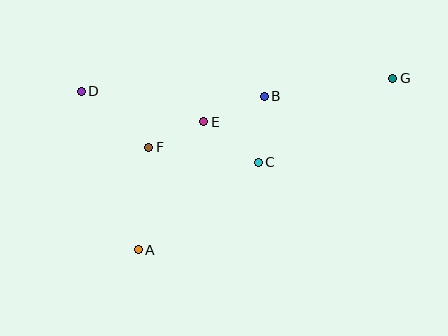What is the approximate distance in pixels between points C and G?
The distance between C and G is approximately 159 pixels.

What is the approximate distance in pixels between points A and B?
The distance between A and B is approximately 199 pixels.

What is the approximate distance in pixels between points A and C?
The distance between A and C is approximately 149 pixels.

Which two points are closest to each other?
Points E and F are closest to each other.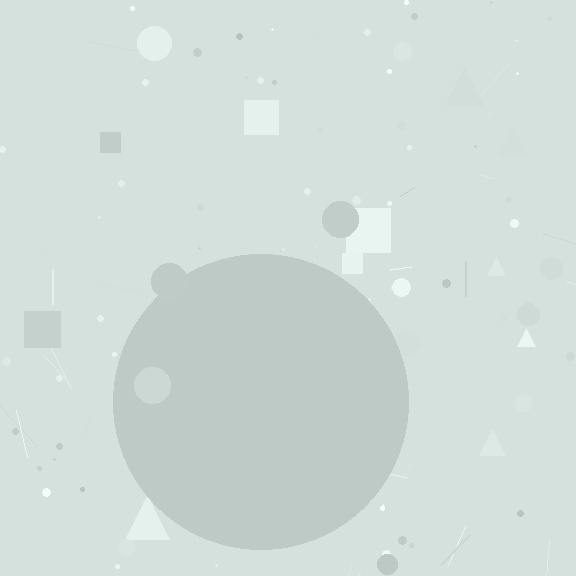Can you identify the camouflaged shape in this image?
The camouflaged shape is a circle.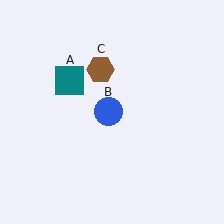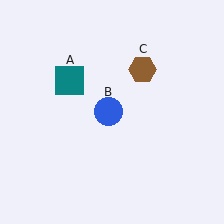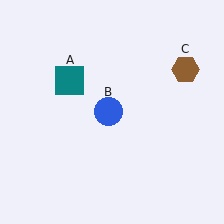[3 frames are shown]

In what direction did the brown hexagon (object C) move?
The brown hexagon (object C) moved right.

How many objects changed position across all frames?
1 object changed position: brown hexagon (object C).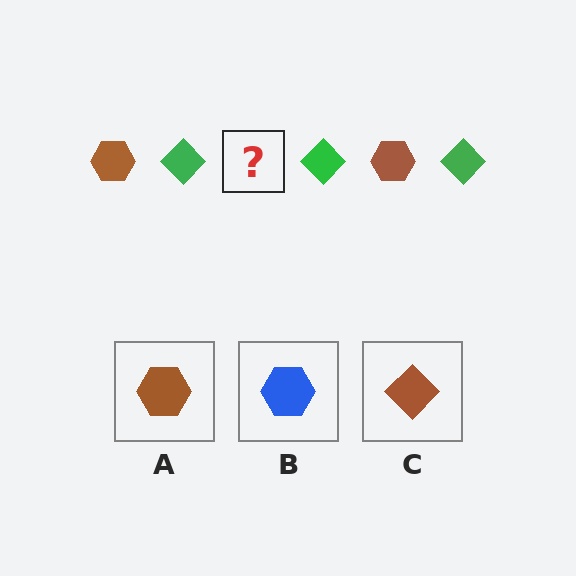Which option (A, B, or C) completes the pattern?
A.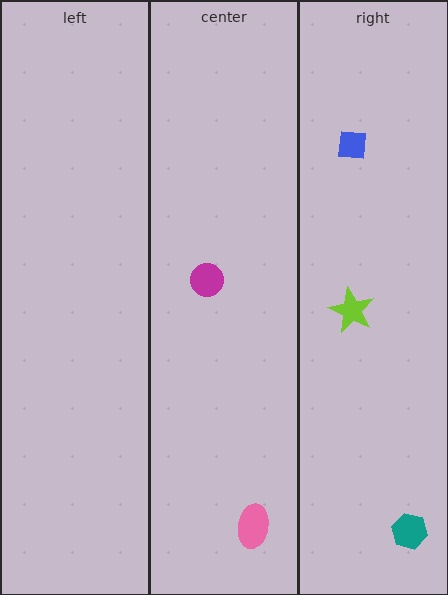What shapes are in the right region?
The lime star, the teal hexagon, the blue square.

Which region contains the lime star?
The right region.